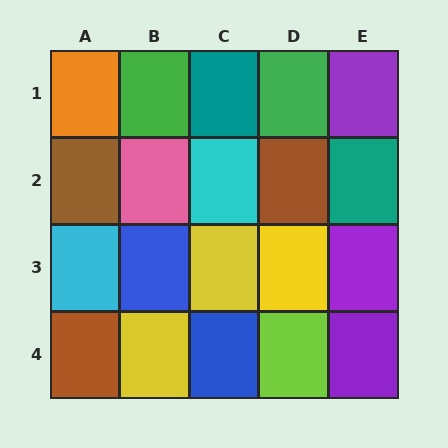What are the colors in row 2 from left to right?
Brown, pink, cyan, brown, teal.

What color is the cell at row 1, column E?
Purple.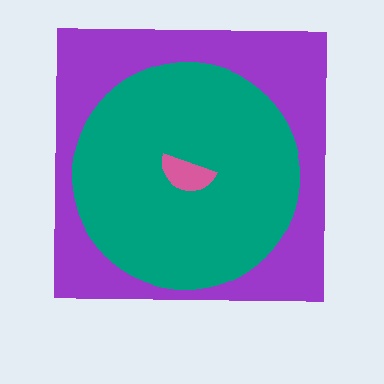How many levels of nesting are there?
3.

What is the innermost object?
The pink semicircle.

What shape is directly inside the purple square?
The teal circle.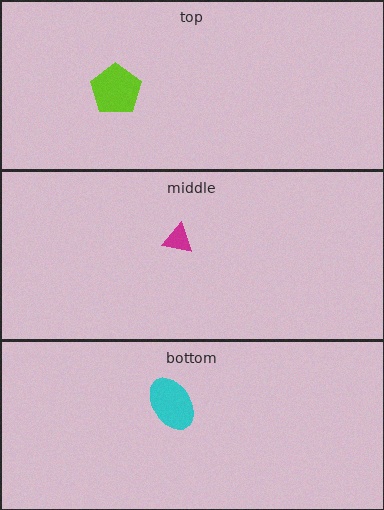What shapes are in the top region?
The lime pentagon.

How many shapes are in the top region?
1.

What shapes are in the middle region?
The magenta triangle.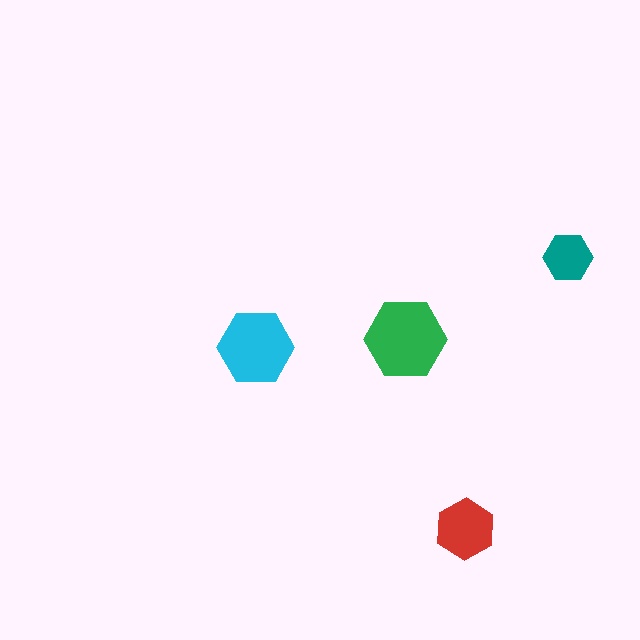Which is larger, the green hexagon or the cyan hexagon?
The green one.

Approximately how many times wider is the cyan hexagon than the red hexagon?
About 1.5 times wider.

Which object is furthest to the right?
The teal hexagon is rightmost.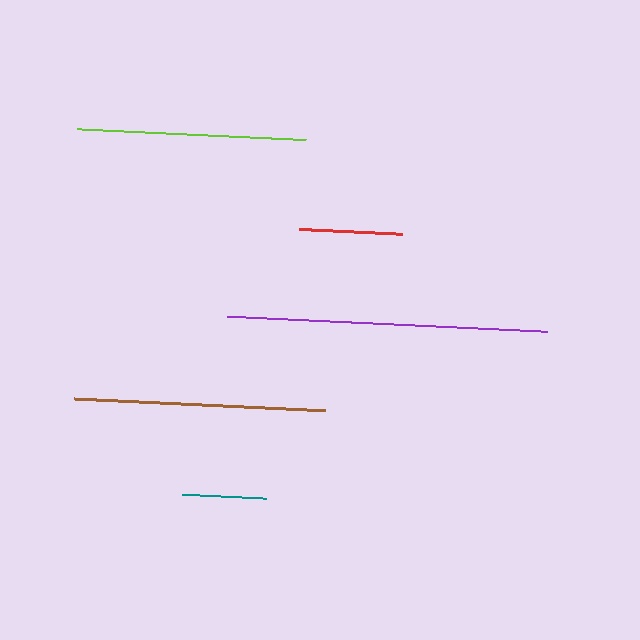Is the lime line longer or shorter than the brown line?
The brown line is longer than the lime line.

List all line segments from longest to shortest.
From longest to shortest: purple, brown, lime, red, teal.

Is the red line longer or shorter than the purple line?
The purple line is longer than the red line.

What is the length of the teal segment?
The teal segment is approximately 86 pixels long.